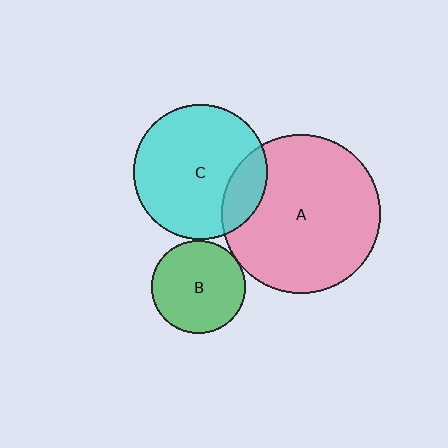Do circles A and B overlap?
Yes.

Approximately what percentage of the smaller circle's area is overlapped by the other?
Approximately 5%.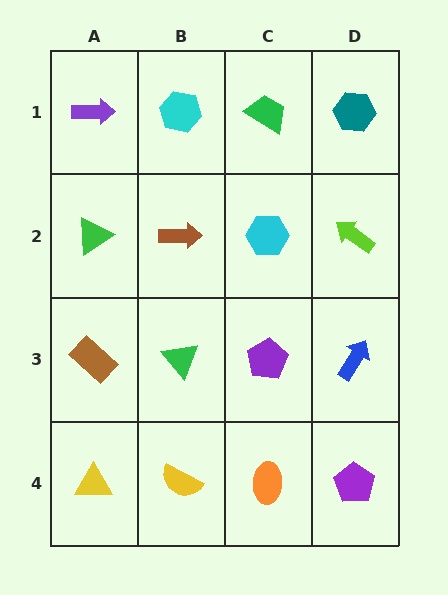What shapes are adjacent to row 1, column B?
A brown arrow (row 2, column B), a purple arrow (row 1, column A), a green trapezoid (row 1, column C).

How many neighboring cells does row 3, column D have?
3.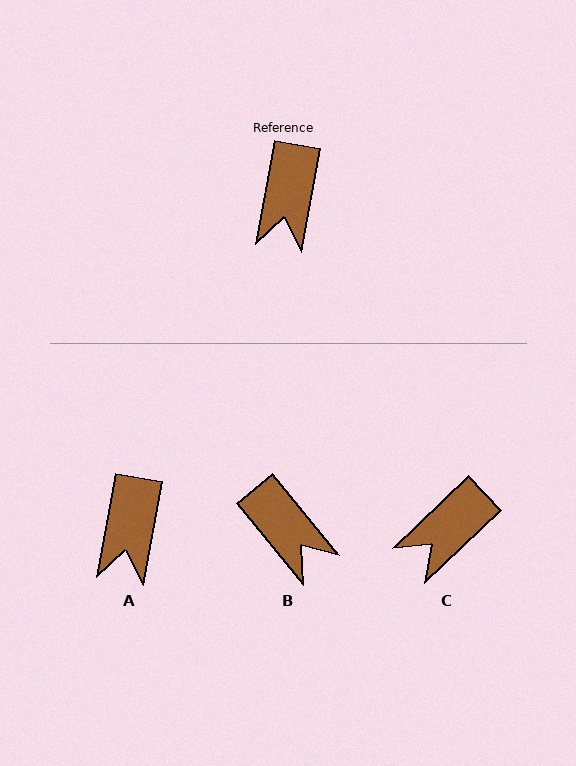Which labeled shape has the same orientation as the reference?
A.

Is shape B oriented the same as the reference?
No, it is off by about 50 degrees.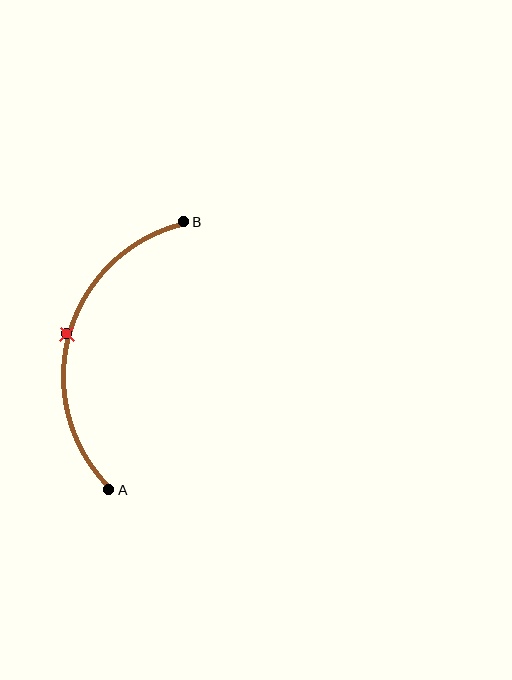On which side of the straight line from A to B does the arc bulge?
The arc bulges to the left of the straight line connecting A and B.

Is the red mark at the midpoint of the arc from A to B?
Yes. The red mark lies on the arc at equal arc-length from both A and B — it is the arc midpoint.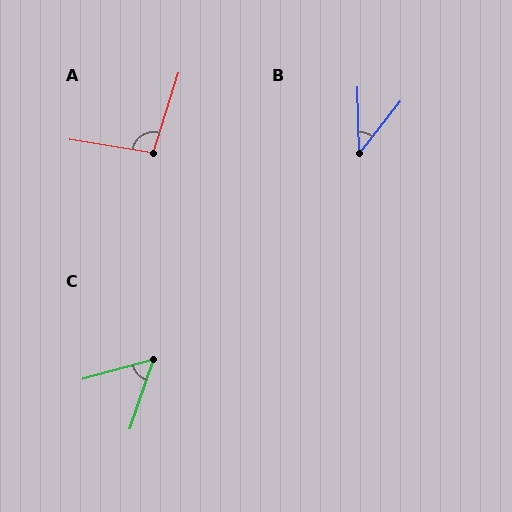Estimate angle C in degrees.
Approximately 56 degrees.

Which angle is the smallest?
B, at approximately 40 degrees.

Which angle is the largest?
A, at approximately 98 degrees.